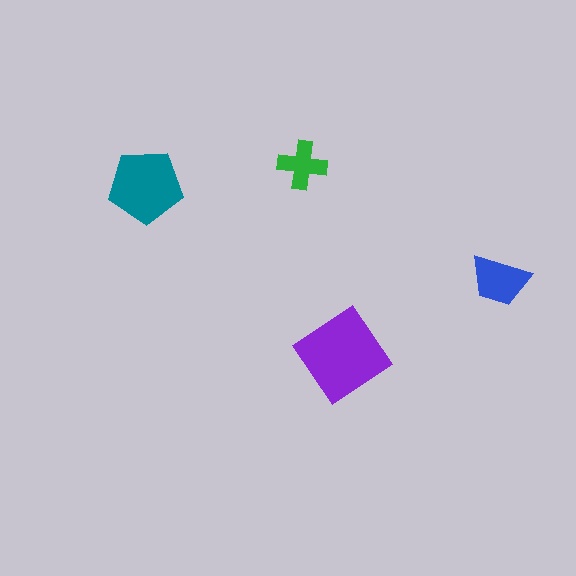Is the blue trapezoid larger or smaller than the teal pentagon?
Smaller.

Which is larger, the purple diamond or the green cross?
The purple diamond.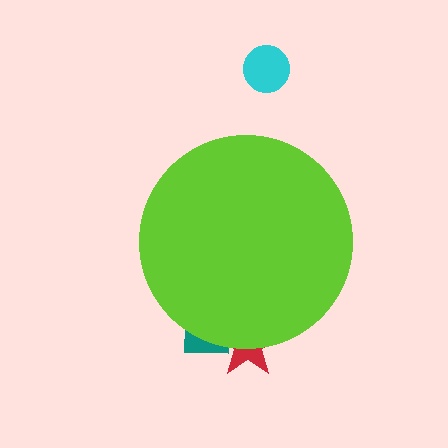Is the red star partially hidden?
Yes, the red star is partially hidden behind the lime circle.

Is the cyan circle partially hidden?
No, the cyan circle is fully visible.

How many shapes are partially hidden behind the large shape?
2 shapes are partially hidden.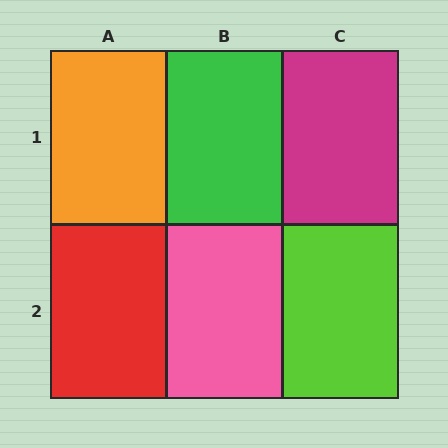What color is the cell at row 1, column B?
Green.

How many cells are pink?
1 cell is pink.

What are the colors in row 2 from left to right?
Red, pink, lime.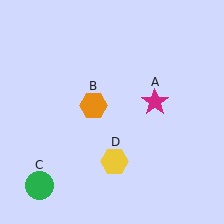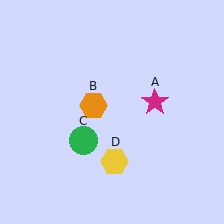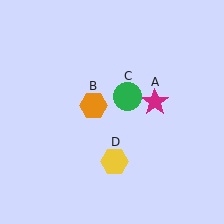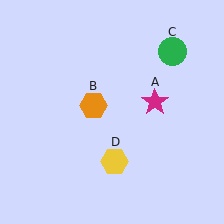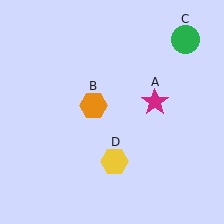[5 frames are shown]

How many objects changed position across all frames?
1 object changed position: green circle (object C).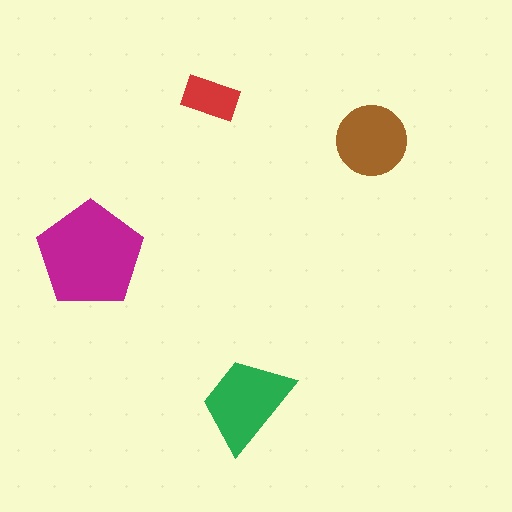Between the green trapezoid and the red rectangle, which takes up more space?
The green trapezoid.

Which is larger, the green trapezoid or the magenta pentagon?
The magenta pentagon.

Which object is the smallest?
The red rectangle.